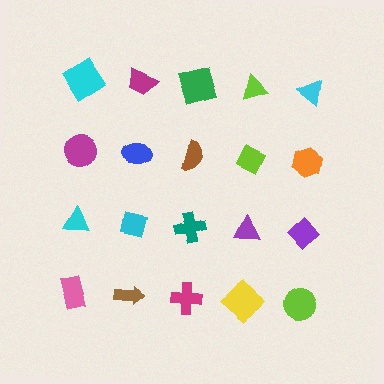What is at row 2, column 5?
An orange hexagon.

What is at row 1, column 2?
A magenta trapezoid.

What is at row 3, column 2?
A cyan square.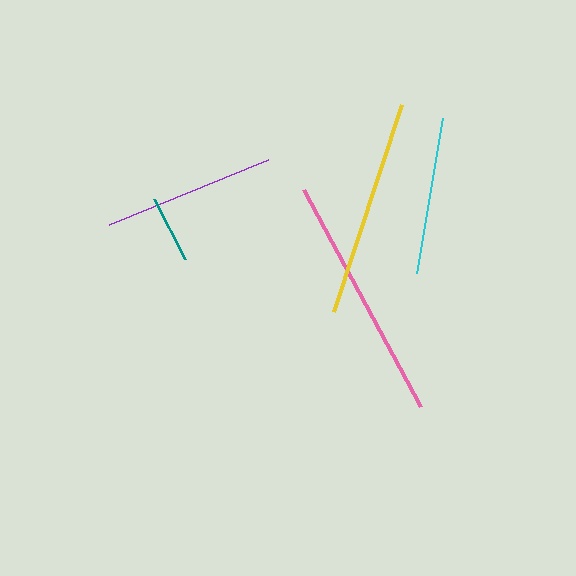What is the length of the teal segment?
The teal segment is approximately 67 pixels long.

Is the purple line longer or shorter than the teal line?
The purple line is longer than the teal line.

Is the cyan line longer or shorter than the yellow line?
The yellow line is longer than the cyan line.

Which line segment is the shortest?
The teal line is the shortest at approximately 67 pixels.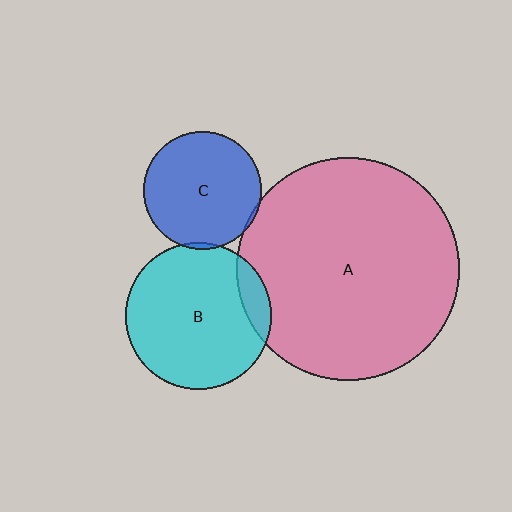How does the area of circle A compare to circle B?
Approximately 2.3 times.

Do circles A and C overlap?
Yes.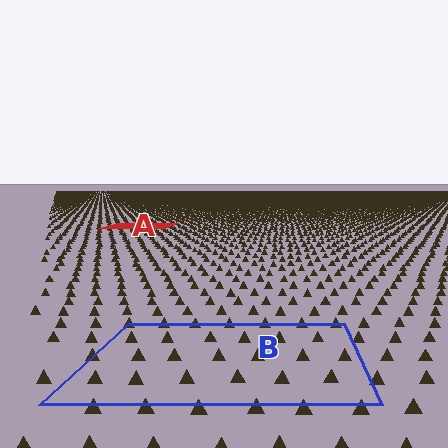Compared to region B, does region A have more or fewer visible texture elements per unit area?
Region A has more texture elements per unit area — they are packed more densely because it is farther away.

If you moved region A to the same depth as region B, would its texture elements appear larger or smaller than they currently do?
They would appear larger. At a closer depth, the same texture elements are projected at a bigger on-screen size.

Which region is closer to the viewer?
Region B is closer. The texture elements there are larger and more spread out.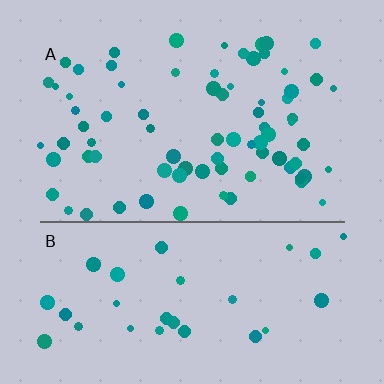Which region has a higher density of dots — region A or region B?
A (the top).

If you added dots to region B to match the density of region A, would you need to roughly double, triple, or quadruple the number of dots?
Approximately double.